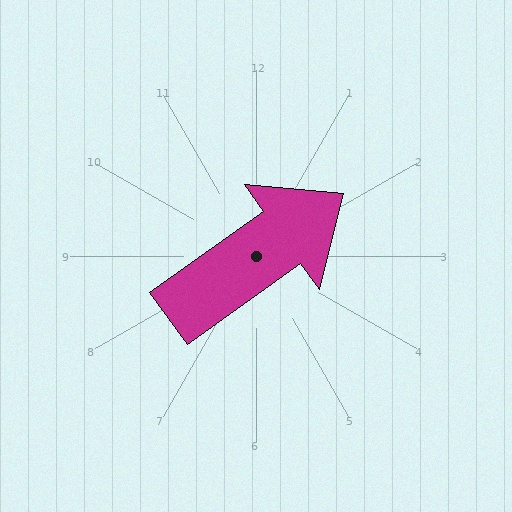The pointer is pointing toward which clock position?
Roughly 2 o'clock.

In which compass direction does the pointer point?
Northeast.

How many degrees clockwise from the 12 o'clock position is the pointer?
Approximately 55 degrees.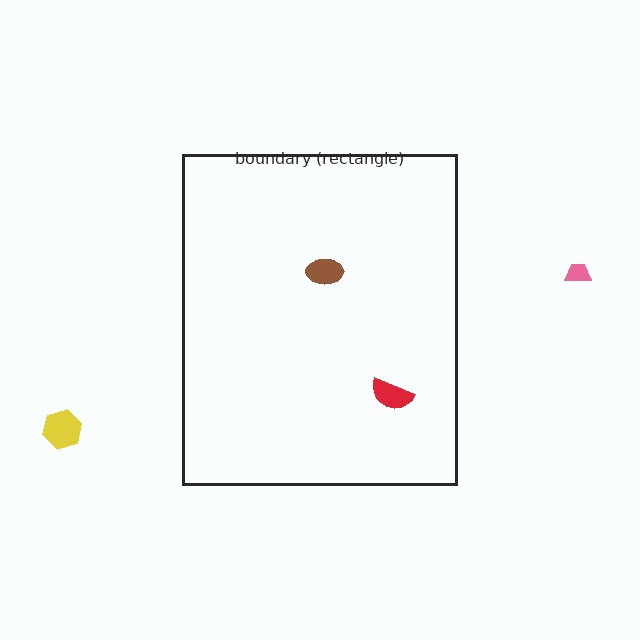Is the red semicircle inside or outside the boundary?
Inside.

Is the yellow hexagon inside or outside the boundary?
Outside.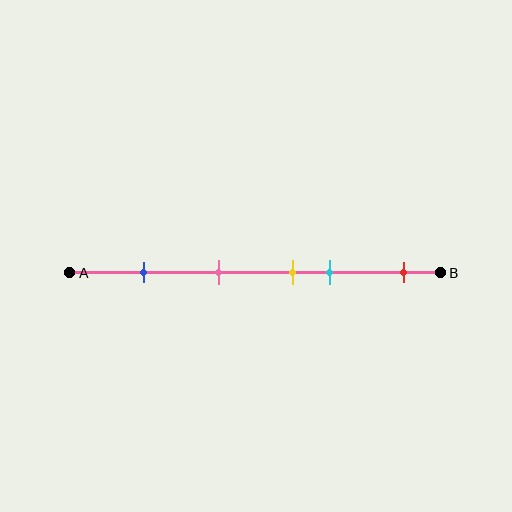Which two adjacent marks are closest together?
The yellow and cyan marks are the closest adjacent pair.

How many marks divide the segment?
There are 5 marks dividing the segment.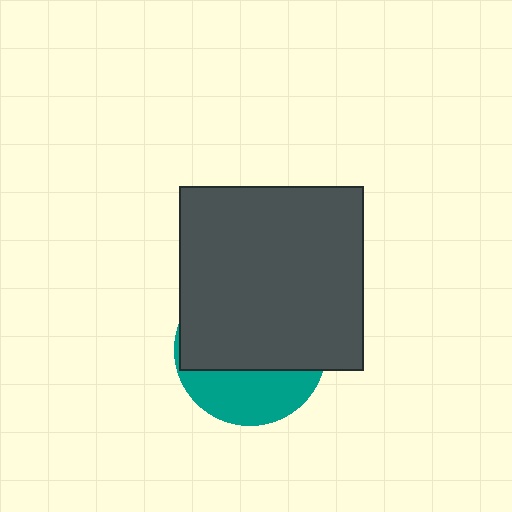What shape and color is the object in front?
The object in front is a dark gray square.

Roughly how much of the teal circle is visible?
A small part of it is visible (roughly 33%).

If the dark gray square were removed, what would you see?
You would see the complete teal circle.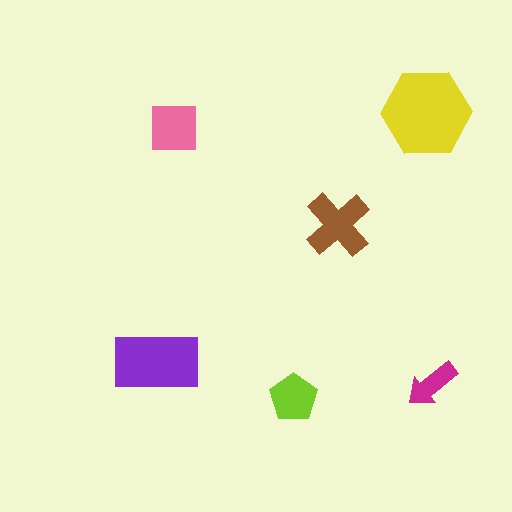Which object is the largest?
The yellow hexagon.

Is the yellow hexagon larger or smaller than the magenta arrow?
Larger.